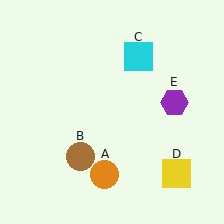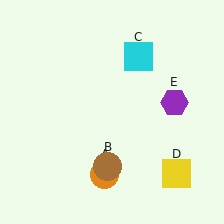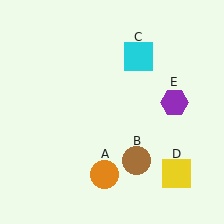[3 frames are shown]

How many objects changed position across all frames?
1 object changed position: brown circle (object B).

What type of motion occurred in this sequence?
The brown circle (object B) rotated counterclockwise around the center of the scene.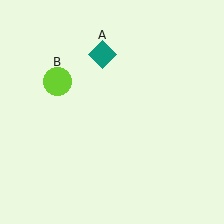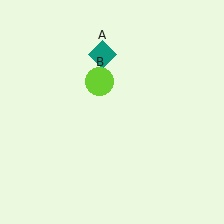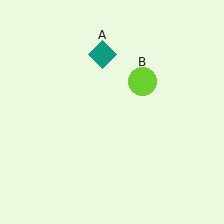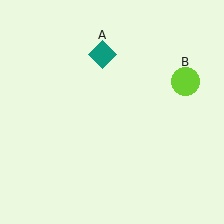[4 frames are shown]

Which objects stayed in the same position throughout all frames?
Teal diamond (object A) remained stationary.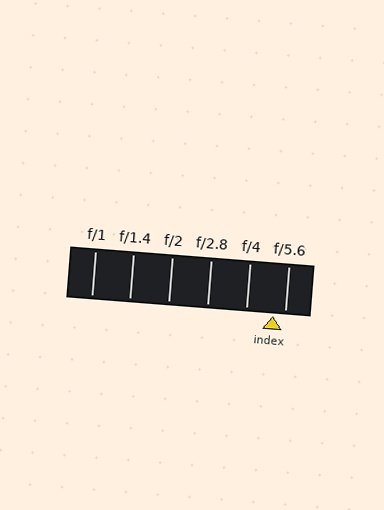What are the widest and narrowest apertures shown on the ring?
The widest aperture shown is f/1 and the narrowest is f/5.6.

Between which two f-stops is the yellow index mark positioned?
The index mark is between f/4 and f/5.6.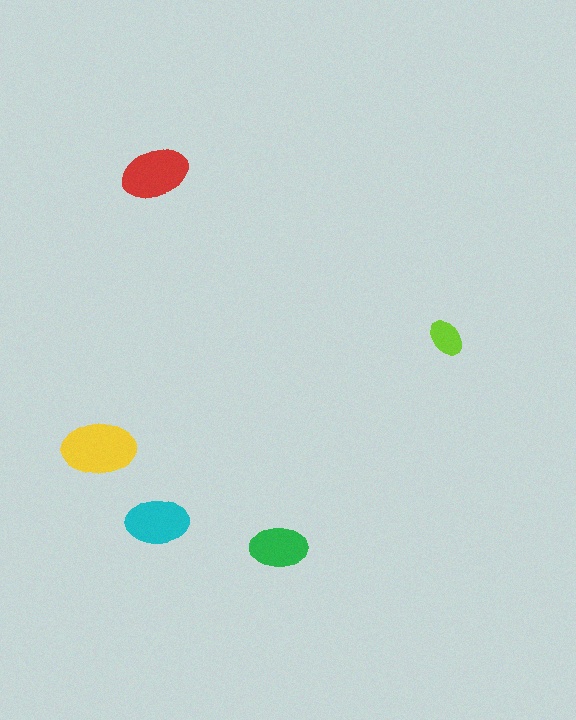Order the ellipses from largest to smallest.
the yellow one, the red one, the cyan one, the green one, the lime one.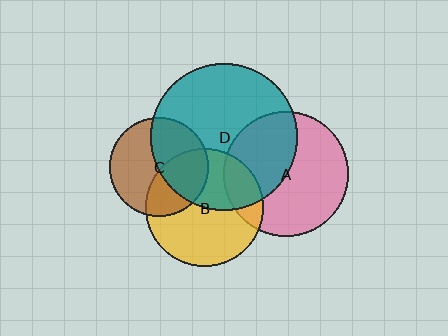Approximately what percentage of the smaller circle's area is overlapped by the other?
Approximately 40%.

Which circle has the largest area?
Circle D (teal).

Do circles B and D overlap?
Yes.